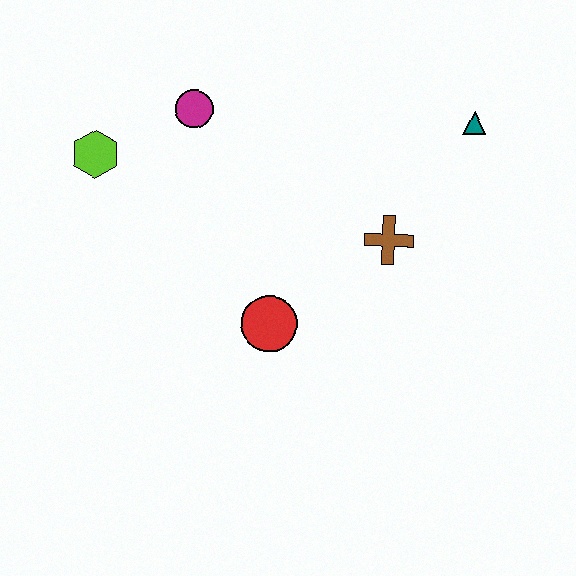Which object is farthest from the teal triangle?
The lime hexagon is farthest from the teal triangle.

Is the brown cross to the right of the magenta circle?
Yes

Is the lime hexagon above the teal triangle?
No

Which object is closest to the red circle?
The brown cross is closest to the red circle.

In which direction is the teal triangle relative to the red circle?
The teal triangle is above the red circle.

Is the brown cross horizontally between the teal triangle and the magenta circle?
Yes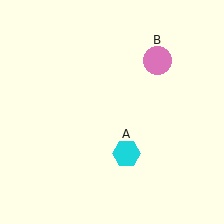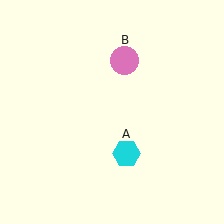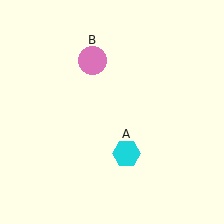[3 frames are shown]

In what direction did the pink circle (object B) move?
The pink circle (object B) moved left.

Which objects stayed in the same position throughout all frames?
Cyan hexagon (object A) remained stationary.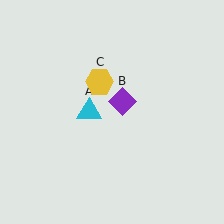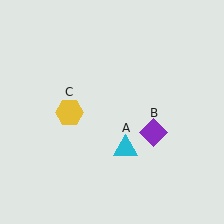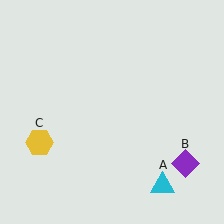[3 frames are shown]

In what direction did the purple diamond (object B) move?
The purple diamond (object B) moved down and to the right.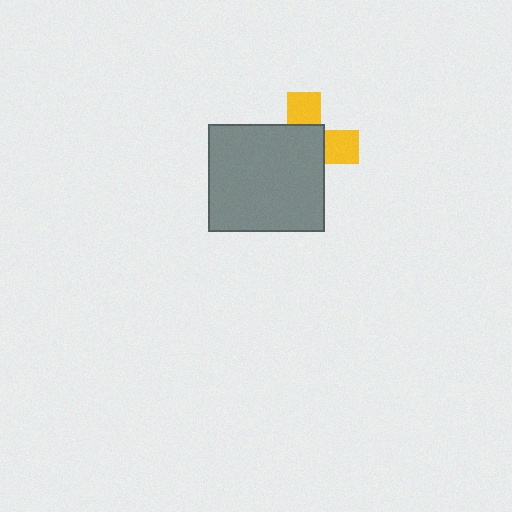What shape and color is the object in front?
The object in front is a gray rectangle.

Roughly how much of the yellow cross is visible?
A small part of it is visible (roughly 35%).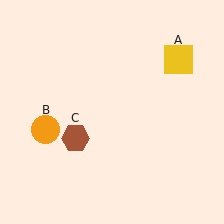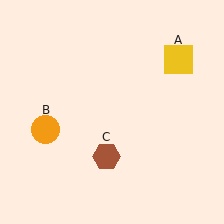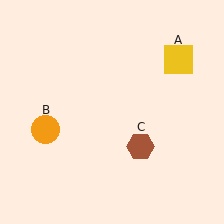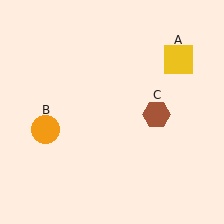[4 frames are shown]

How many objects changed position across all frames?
1 object changed position: brown hexagon (object C).